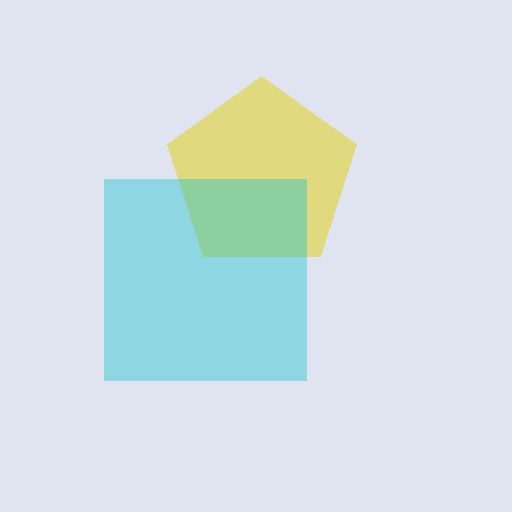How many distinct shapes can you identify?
There are 2 distinct shapes: a yellow pentagon, a cyan square.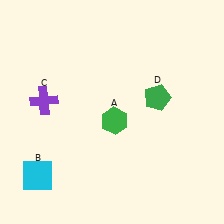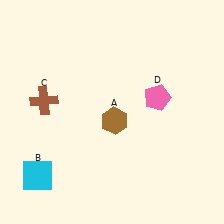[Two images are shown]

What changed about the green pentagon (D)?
In Image 1, D is green. In Image 2, it changed to pink.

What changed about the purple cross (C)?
In Image 1, C is purple. In Image 2, it changed to brown.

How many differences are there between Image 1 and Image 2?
There are 3 differences between the two images.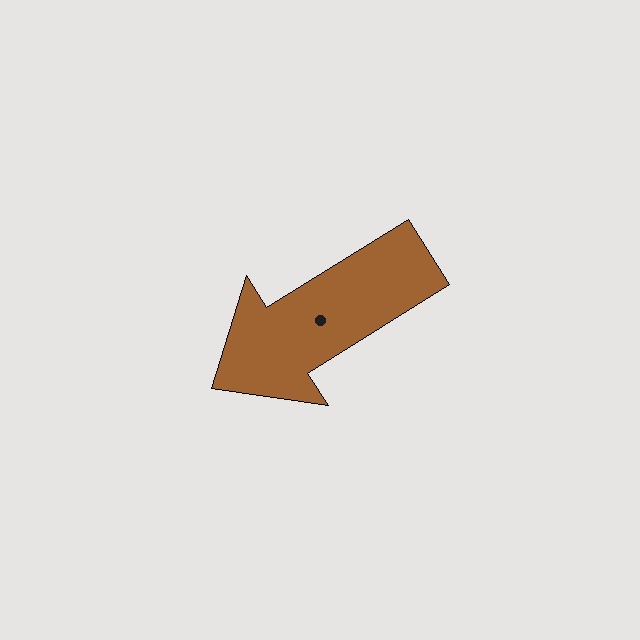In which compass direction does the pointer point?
Southwest.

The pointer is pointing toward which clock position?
Roughly 8 o'clock.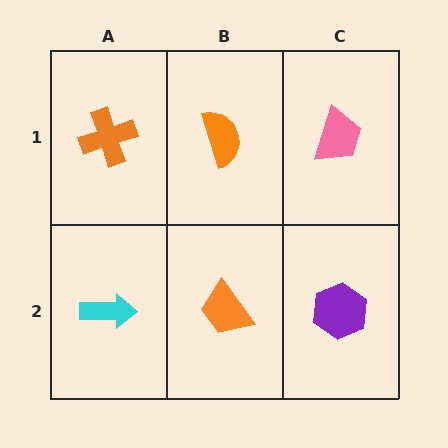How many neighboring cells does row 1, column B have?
3.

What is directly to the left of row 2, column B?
A cyan arrow.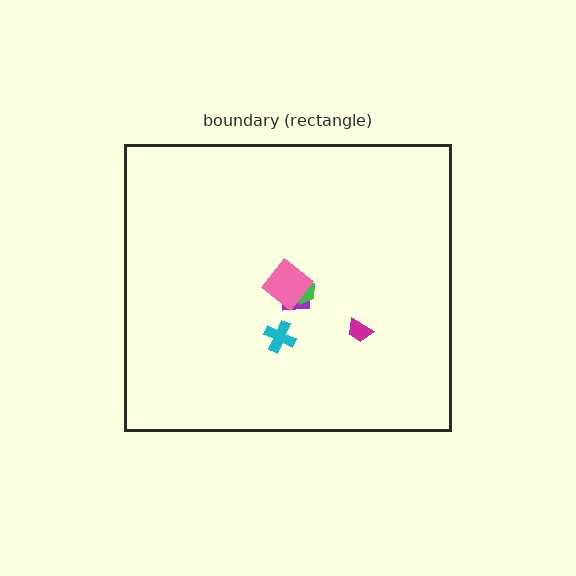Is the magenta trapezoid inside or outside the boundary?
Inside.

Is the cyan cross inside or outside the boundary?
Inside.